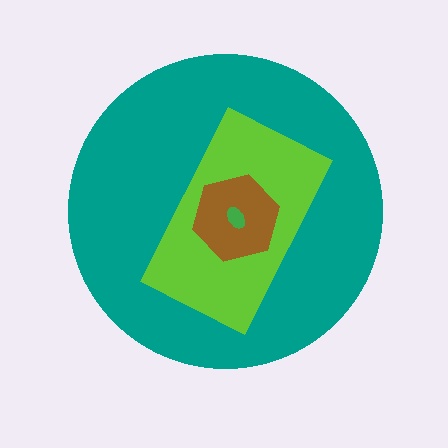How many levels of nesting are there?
4.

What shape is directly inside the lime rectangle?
The brown hexagon.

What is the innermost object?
The green ellipse.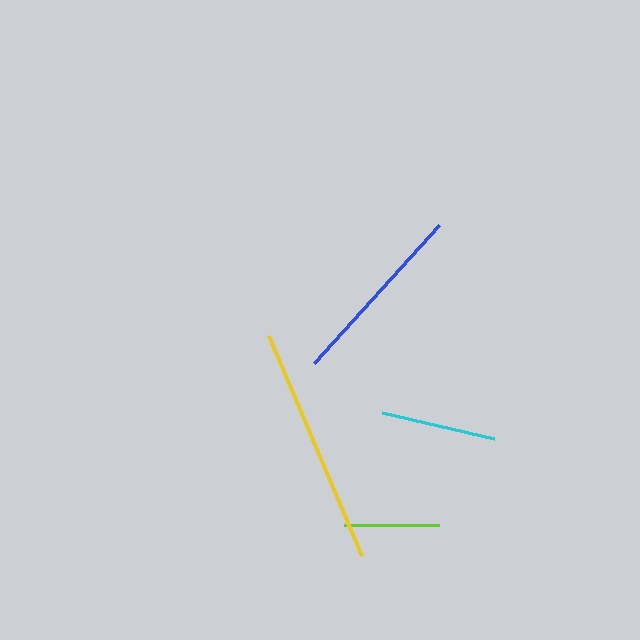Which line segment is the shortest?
The lime line is the shortest at approximately 95 pixels.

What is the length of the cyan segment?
The cyan segment is approximately 116 pixels long.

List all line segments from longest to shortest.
From longest to shortest: yellow, blue, cyan, lime.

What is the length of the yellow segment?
The yellow segment is approximately 239 pixels long.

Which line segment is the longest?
The yellow line is the longest at approximately 239 pixels.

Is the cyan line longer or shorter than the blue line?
The blue line is longer than the cyan line.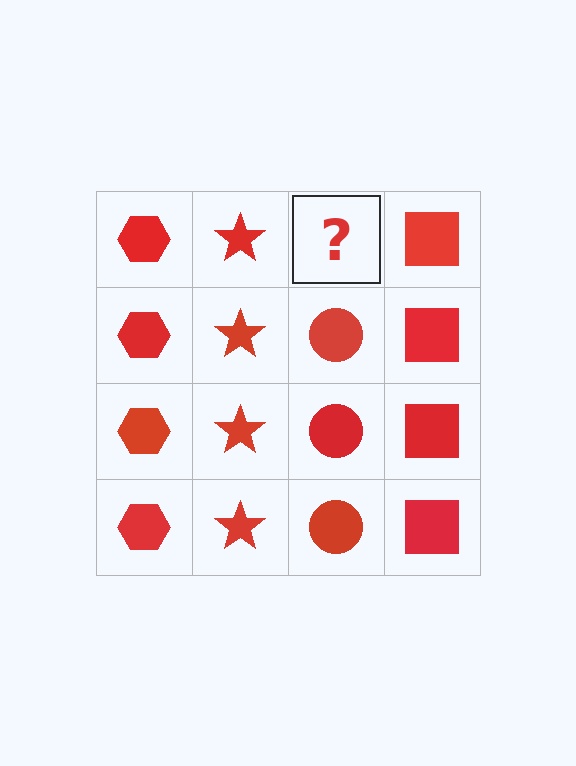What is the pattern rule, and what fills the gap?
The rule is that each column has a consistent shape. The gap should be filled with a red circle.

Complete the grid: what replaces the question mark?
The question mark should be replaced with a red circle.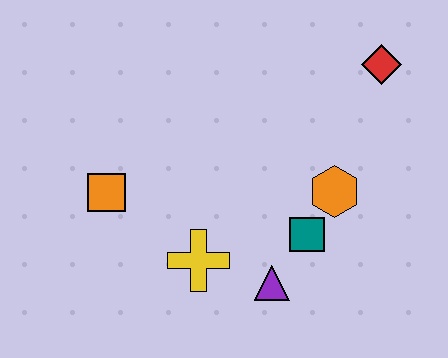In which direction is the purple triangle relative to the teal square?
The purple triangle is below the teal square.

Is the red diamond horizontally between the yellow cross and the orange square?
No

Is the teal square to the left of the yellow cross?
No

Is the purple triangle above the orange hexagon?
No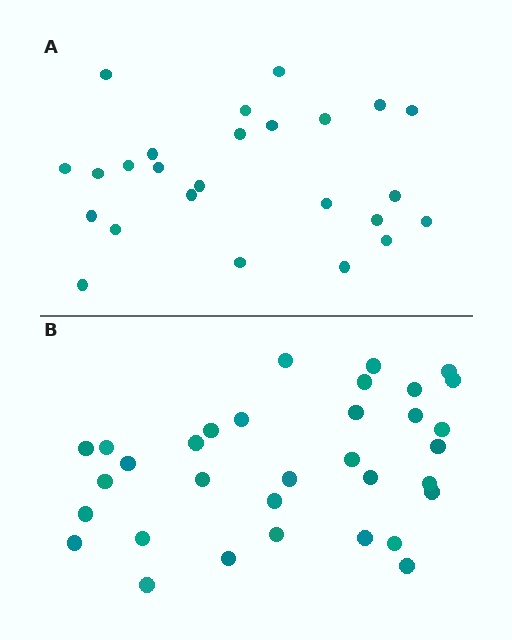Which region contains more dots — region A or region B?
Region B (the bottom region) has more dots.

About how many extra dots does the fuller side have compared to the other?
Region B has roughly 8 or so more dots than region A.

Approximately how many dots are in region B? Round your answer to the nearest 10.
About 30 dots. (The exact count is 33, which rounds to 30.)